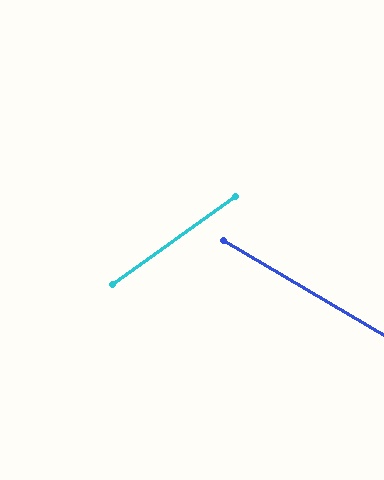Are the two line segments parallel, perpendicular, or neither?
Neither parallel nor perpendicular — they differ by about 66°.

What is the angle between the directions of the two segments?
Approximately 66 degrees.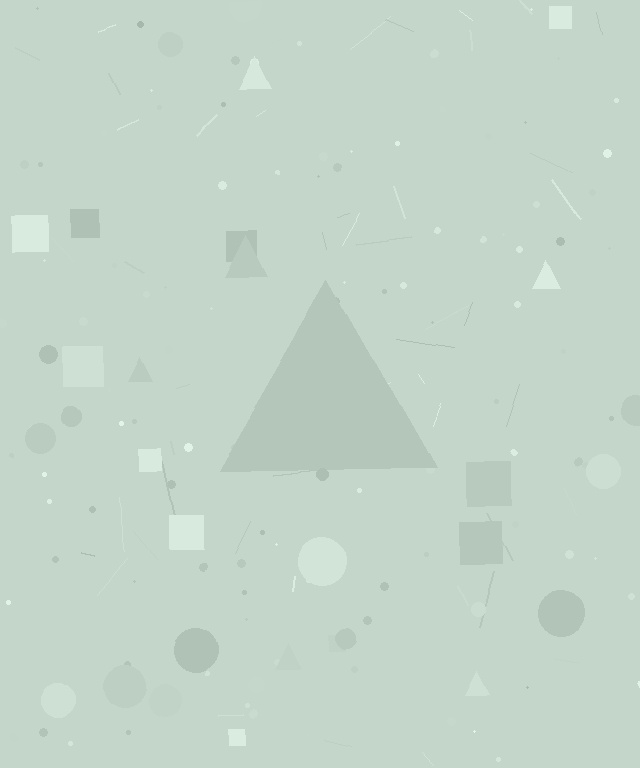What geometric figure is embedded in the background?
A triangle is embedded in the background.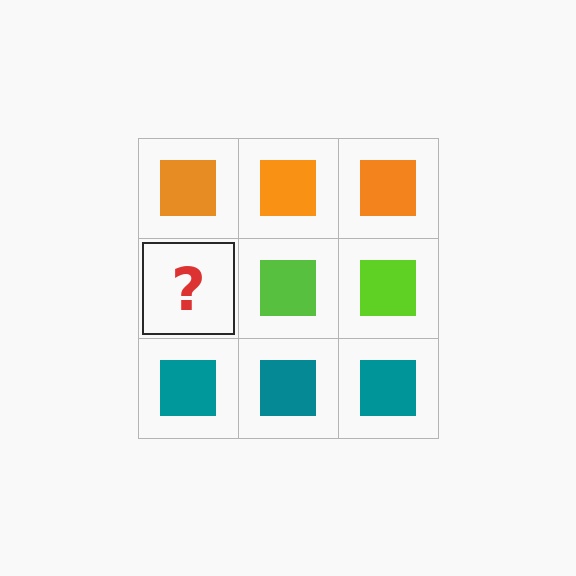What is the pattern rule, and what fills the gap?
The rule is that each row has a consistent color. The gap should be filled with a lime square.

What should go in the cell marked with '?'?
The missing cell should contain a lime square.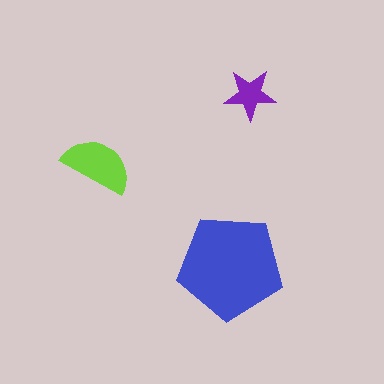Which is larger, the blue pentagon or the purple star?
The blue pentagon.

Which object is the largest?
The blue pentagon.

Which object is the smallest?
The purple star.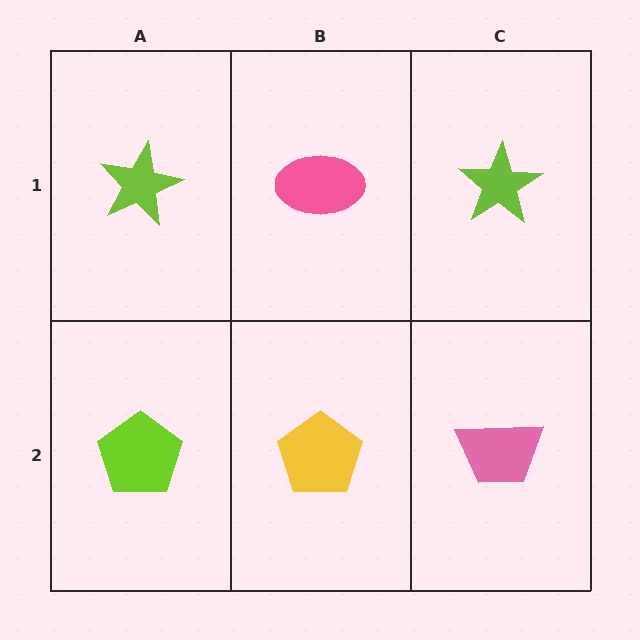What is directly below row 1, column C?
A pink trapezoid.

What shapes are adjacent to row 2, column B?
A pink ellipse (row 1, column B), a lime pentagon (row 2, column A), a pink trapezoid (row 2, column C).